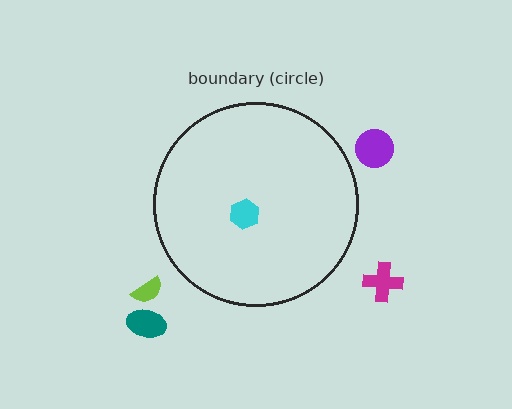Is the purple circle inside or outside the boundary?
Outside.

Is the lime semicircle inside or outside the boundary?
Outside.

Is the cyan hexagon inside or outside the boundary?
Inside.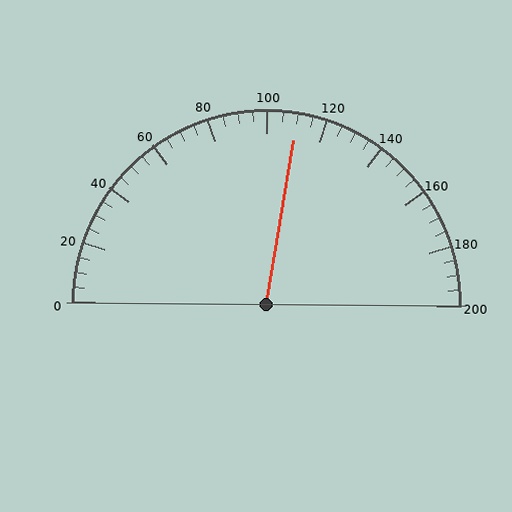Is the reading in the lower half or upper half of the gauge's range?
The reading is in the upper half of the range (0 to 200).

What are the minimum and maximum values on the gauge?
The gauge ranges from 0 to 200.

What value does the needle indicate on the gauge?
The needle indicates approximately 110.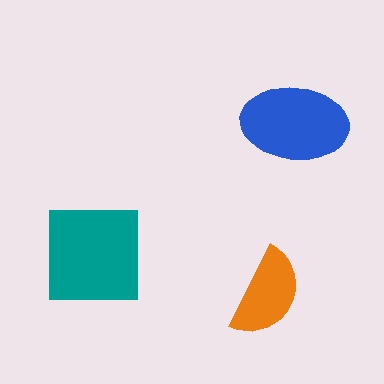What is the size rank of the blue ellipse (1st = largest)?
2nd.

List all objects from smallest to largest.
The orange semicircle, the blue ellipse, the teal square.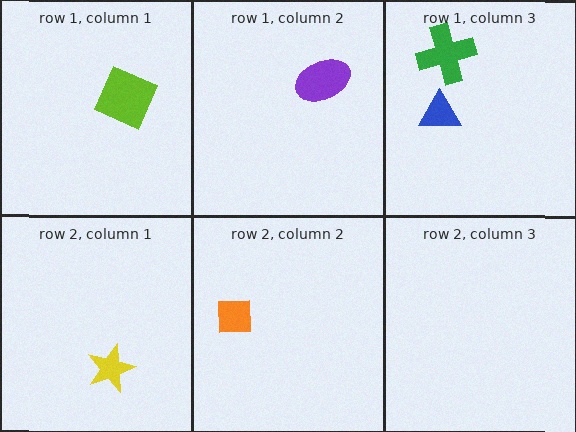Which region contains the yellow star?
The row 2, column 1 region.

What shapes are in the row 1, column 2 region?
The purple ellipse.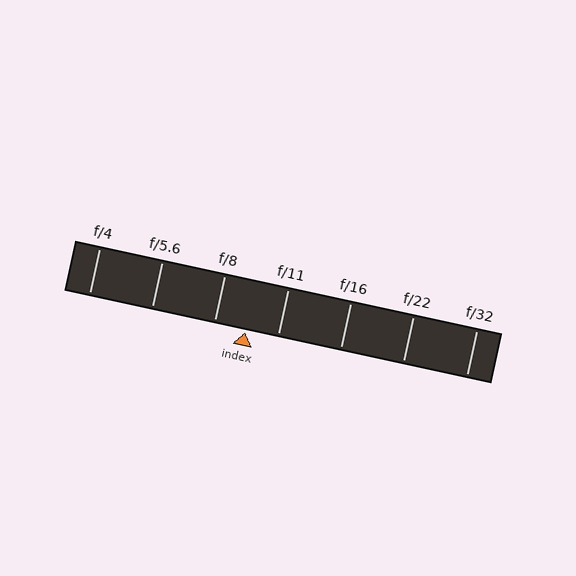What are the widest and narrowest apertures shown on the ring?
The widest aperture shown is f/4 and the narrowest is f/32.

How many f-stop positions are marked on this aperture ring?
There are 7 f-stop positions marked.